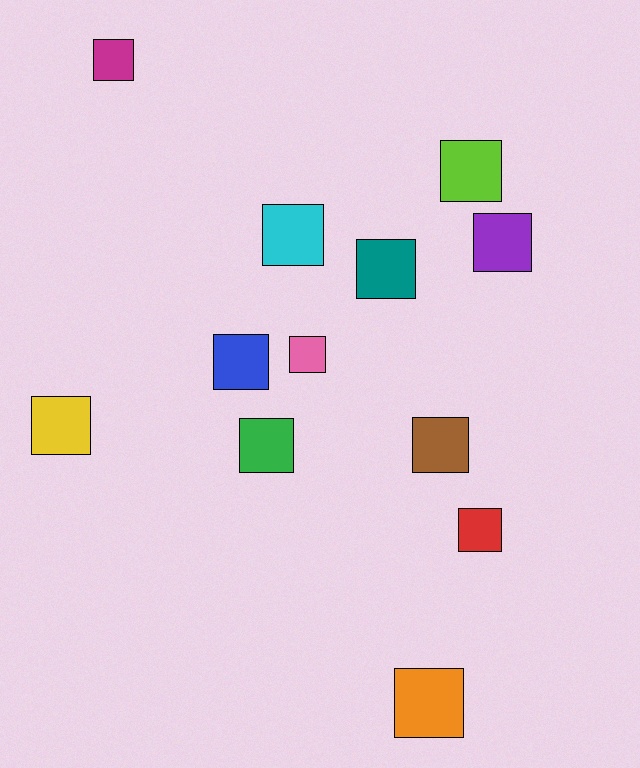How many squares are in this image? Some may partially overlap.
There are 12 squares.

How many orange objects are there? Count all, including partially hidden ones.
There is 1 orange object.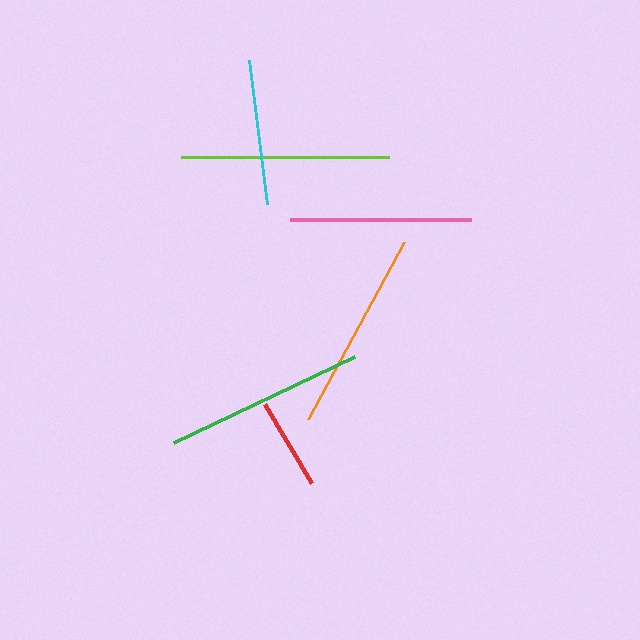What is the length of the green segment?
The green segment is approximately 200 pixels long.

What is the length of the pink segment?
The pink segment is approximately 182 pixels long.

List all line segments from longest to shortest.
From longest to shortest: lime, orange, green, pink, cyan, red.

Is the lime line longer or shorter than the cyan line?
The lime line is longer than the cyan line.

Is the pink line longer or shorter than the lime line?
The lime line is longer than the pink line.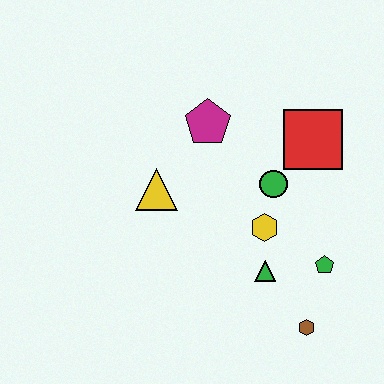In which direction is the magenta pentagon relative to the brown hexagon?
The magenta pentagon is above the brown hexagon.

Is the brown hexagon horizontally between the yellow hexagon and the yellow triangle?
No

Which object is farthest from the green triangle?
The magenta pentagon is farthest from the green triangle.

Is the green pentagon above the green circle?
No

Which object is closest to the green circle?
The yellow hexagon is closest to the green circle.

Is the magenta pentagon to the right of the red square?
No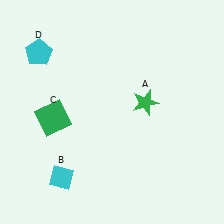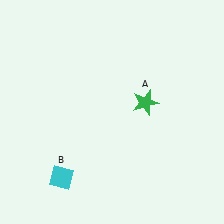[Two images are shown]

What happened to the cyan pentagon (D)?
The cyan pentagon (D) was removed in Image 2. It was in the top-left area of Image 1.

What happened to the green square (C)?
The green square (C) was removed in Image 2. It was in the bottom-left area of Image 1.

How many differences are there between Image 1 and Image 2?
There are 2 differences between the two images.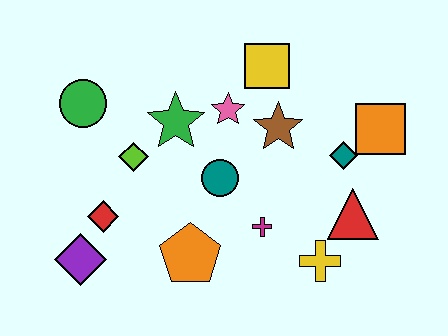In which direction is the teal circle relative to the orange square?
The teal circle is to the left of the orange square.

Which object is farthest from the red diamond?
The orange square is farthest from the red diamond.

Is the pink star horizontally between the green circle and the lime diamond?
No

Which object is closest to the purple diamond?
The red diamond is closest to the purple diamond.